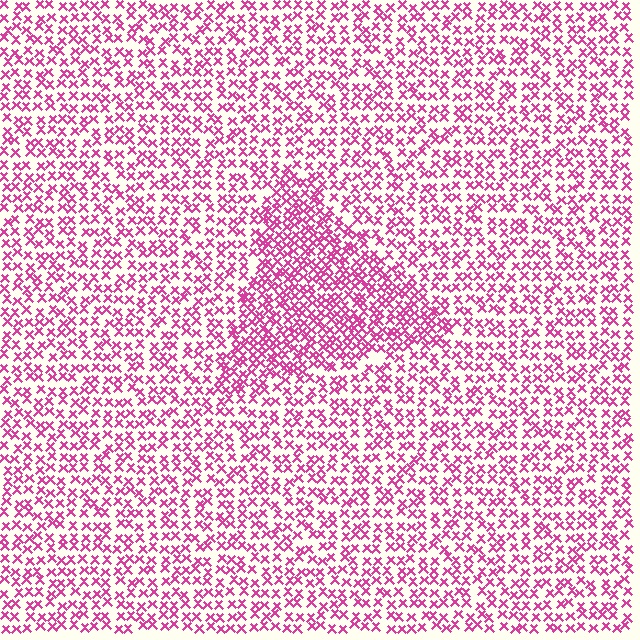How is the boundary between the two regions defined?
The boundary is defined by a change in element density (approximately 1.7x ratio). All elements are the same color, size, and shape.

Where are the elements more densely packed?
The elements are more densely packed inside the triangle boundary.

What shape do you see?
I see a triangle.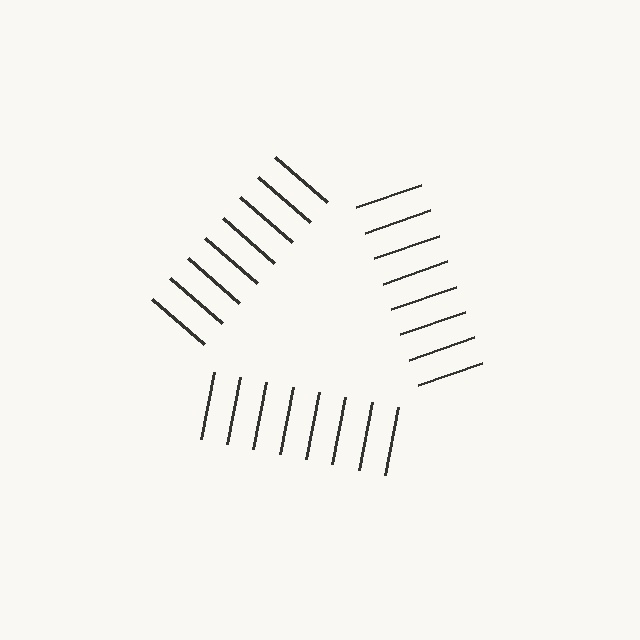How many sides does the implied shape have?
3 sides — the line-ends trace a triangle.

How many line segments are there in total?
24 — 8 along each of the 3 edges.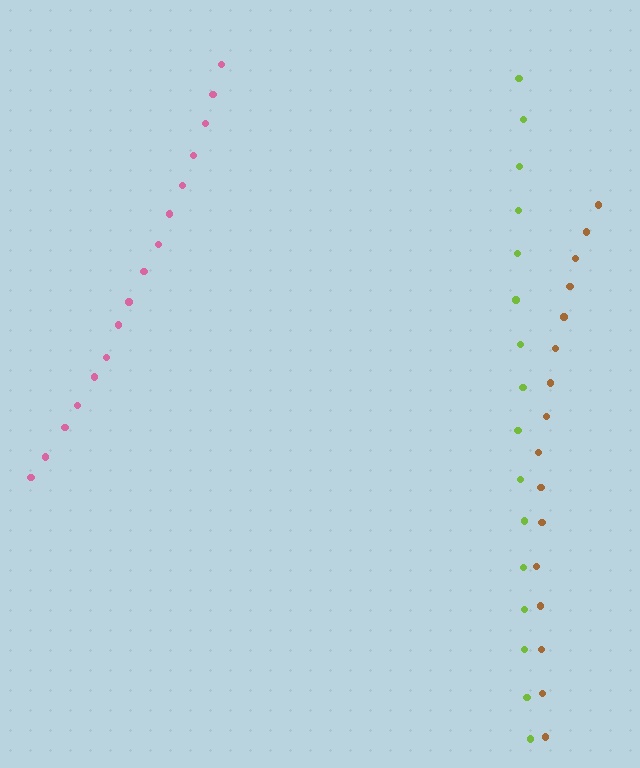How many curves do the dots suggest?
There are 3 distinct paths.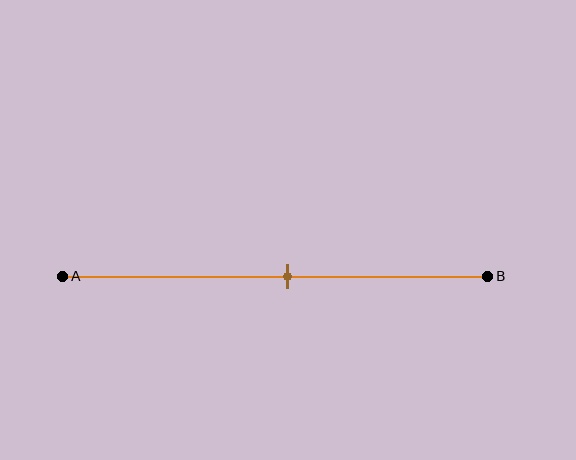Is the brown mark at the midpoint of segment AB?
Yes, the mark is approximately at the midpoint.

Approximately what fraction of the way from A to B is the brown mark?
The brown mark is approximately 55% of the way from A to B.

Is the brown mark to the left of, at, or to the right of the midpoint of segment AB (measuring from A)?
The brown mark is approximately at the midpoint of segment AB.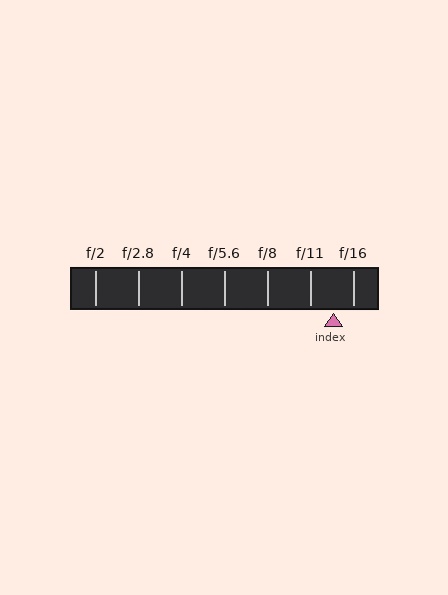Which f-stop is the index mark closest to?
The index mark is closest to f/16.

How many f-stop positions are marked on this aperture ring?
There are 7 f-stop positions marked.